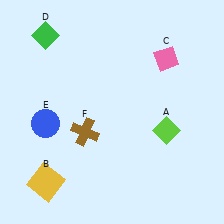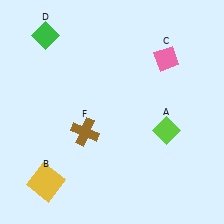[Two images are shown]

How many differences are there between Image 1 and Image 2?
There is 1 difference between the two images.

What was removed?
The blue circle (E) was removed in Image 2.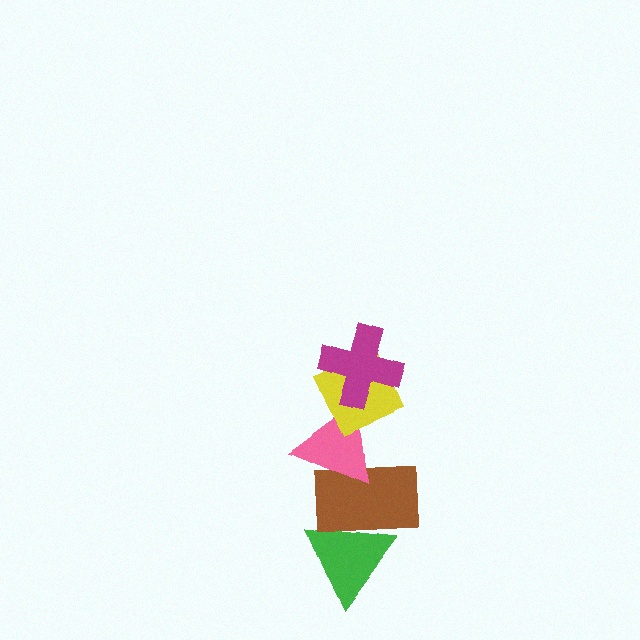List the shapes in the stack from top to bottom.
From top to bottom: the magenta cross, the yellow diamond, the pink triangle, the brown rectangle, the green triangle.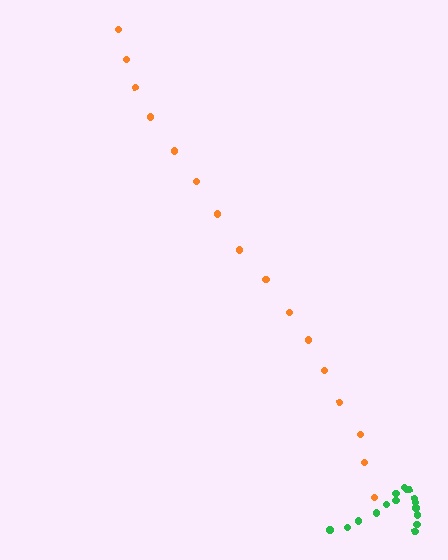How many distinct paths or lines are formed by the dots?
There are 2 distinct paths.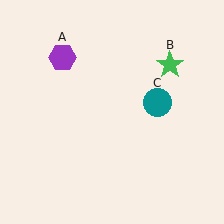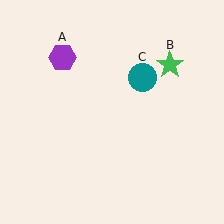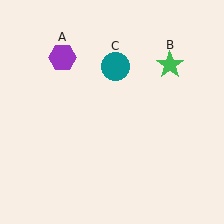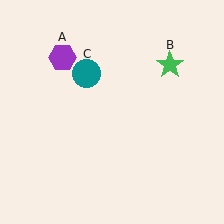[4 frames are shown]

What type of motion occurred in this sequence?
The teal circle (object C) rotated counterclockwise around the center of the scene.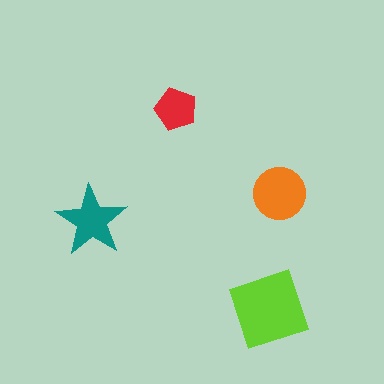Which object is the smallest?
The red pentagon.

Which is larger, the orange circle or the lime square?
The lime square.